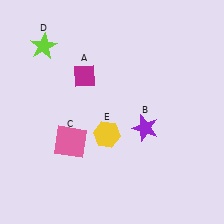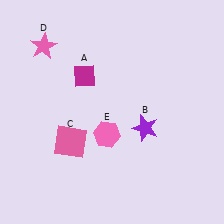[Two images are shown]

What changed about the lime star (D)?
In Image 1, D is lime. In Image 2, it changed to pink.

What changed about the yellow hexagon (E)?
In Image 1, E is yellow. In Image 2, it changed to pink.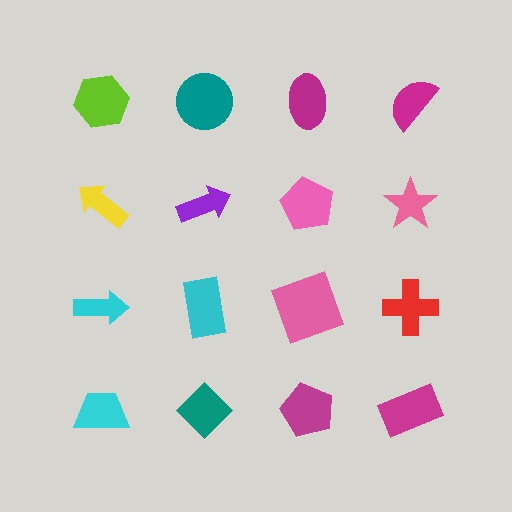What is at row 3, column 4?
A red cross.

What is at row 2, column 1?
A yellow arrow.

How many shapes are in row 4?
4 shapes.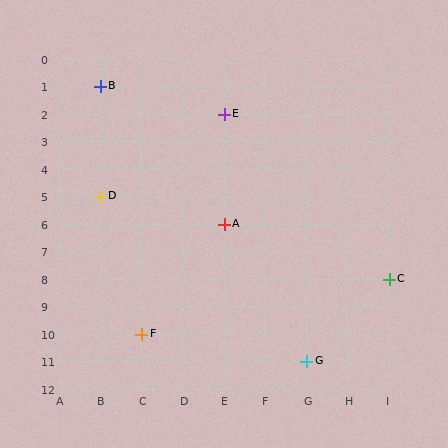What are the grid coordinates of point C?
Point C is at grid coordinates (I, 8).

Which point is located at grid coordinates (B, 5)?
Point D is at (B, 5).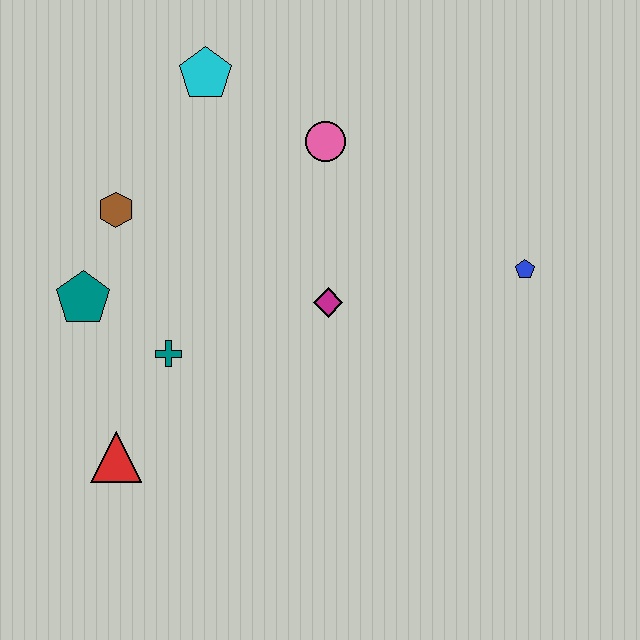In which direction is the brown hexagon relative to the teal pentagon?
The brown hexagon is above the teal pentagon.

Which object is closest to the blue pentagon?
The magenta diamond is closest to the blue pentagon.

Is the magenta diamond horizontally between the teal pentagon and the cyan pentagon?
No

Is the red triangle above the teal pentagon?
No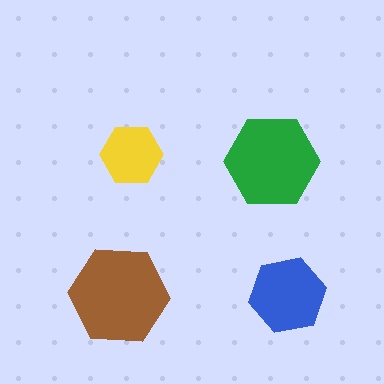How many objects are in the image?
There are 4 objects in the image.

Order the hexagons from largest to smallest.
the brown one, the green one, the blue one, the yellow one.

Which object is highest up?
The yellow hexagon is topmost.